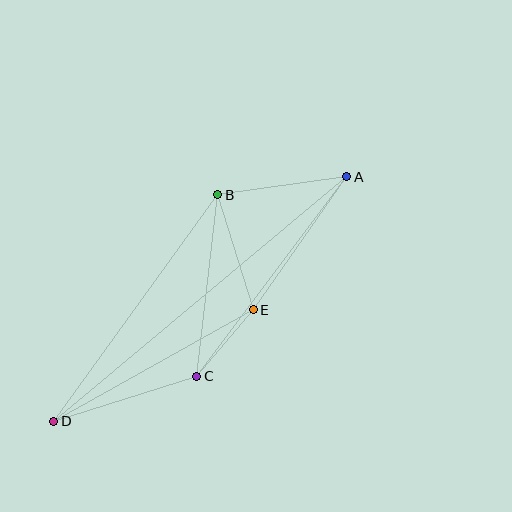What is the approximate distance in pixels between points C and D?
The distance between C and D is approximately 150 pixels.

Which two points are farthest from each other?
Points A and D are farthest from each other.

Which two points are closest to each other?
Points C and E are closest to each other.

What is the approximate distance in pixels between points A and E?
The distance between A and E is approximately 163 pixels.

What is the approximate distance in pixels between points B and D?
The distance between B and D is approximately 279 pixels.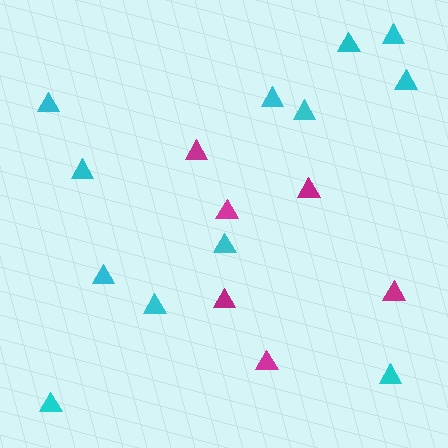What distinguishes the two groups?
There are 2 groups: one group of magenta triangles (6) and one group of cyan triangles (12).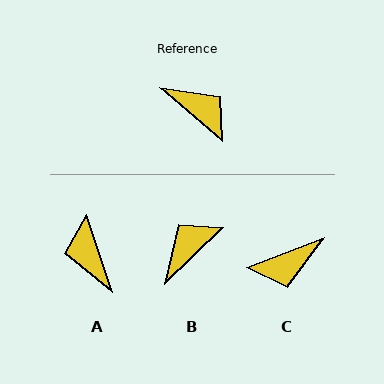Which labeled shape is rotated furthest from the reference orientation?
A, about 149 degrees away.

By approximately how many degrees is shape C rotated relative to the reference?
Approximately 118 degrees clockwise.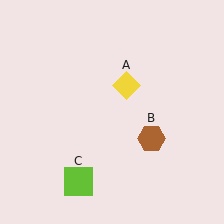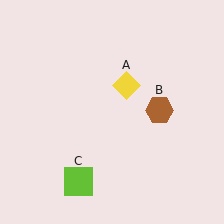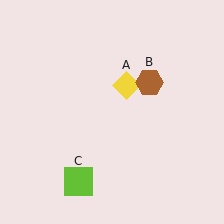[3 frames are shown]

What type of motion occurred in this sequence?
The brown hexagon (object B) rotated counterclockwise around the center of the scene.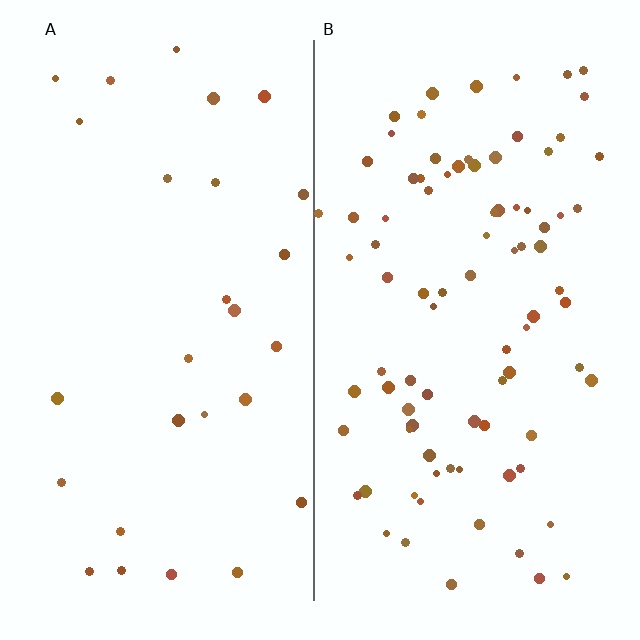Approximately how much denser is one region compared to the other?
Approximately 3.2× — region B over region A.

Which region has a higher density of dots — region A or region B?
B (the right).